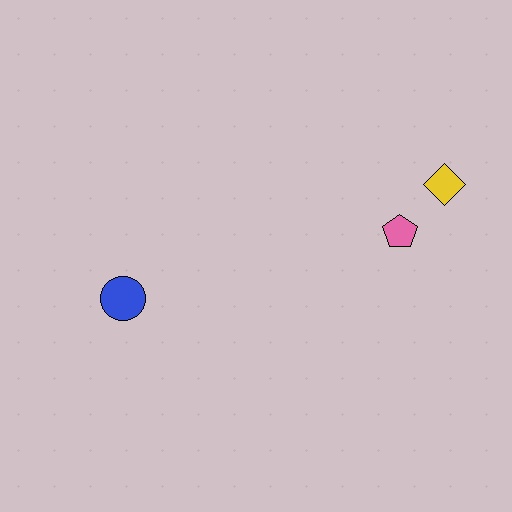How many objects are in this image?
There are 3 objects.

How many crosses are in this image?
There are no crosses.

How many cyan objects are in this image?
There are no cyan objects.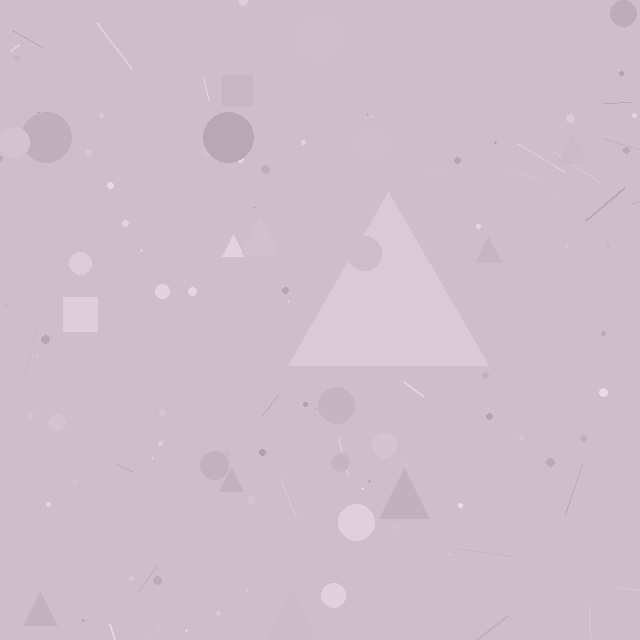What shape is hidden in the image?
A triangle is hidden in the image.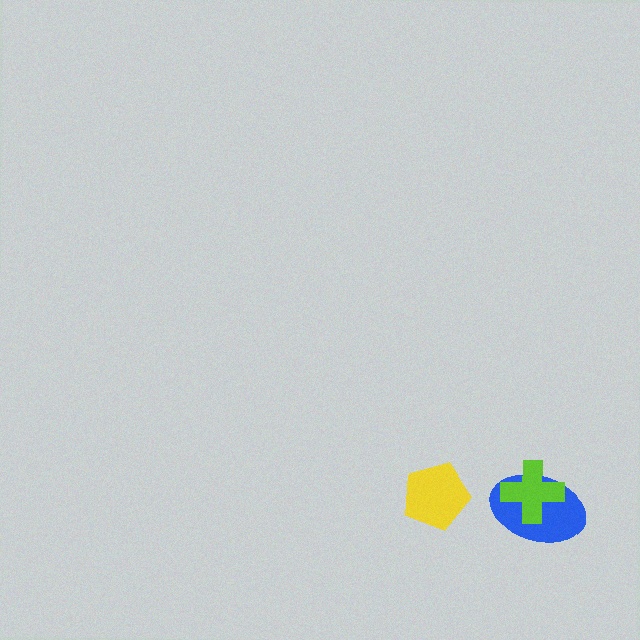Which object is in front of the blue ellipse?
The lime cross is in front of the blue ellipse.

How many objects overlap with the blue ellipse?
1 object overlaps with the blue ellipse.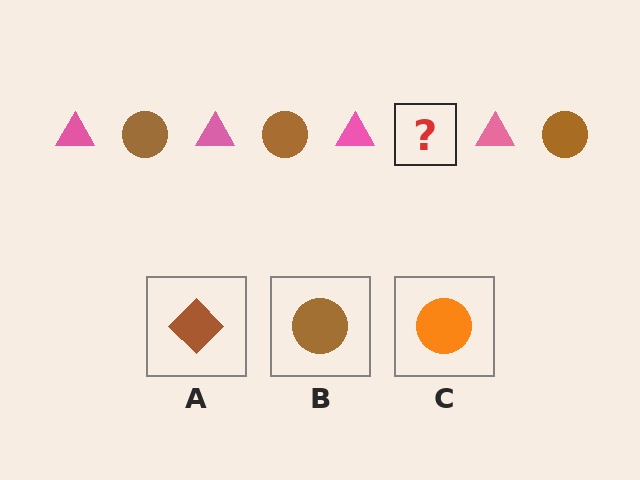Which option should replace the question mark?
Option B.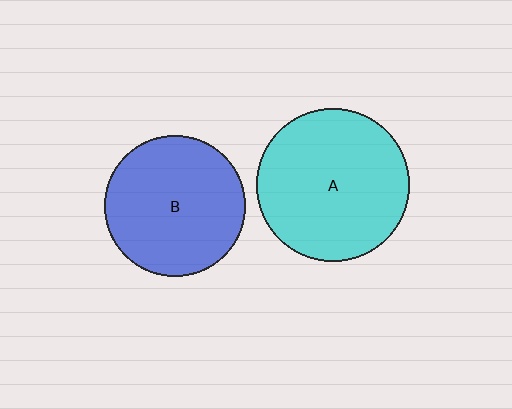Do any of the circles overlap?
No, none of the circles overlap.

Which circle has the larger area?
Circle A (cyan).